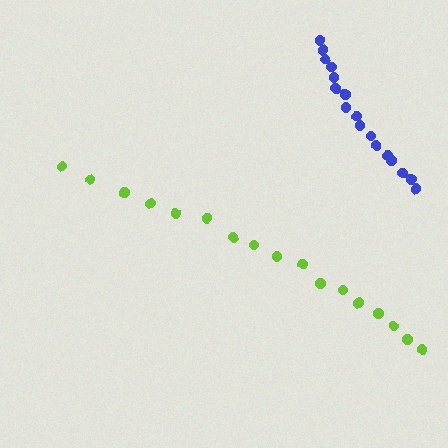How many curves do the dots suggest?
There are 2 distinct paths.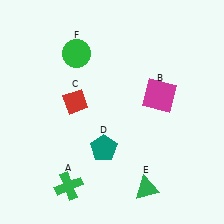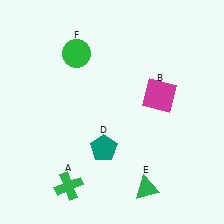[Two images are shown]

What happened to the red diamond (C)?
The red diamond (C) was removed in Image 2. It was in the top-left area of Image 1.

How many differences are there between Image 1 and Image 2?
There is 1 difference between the two images.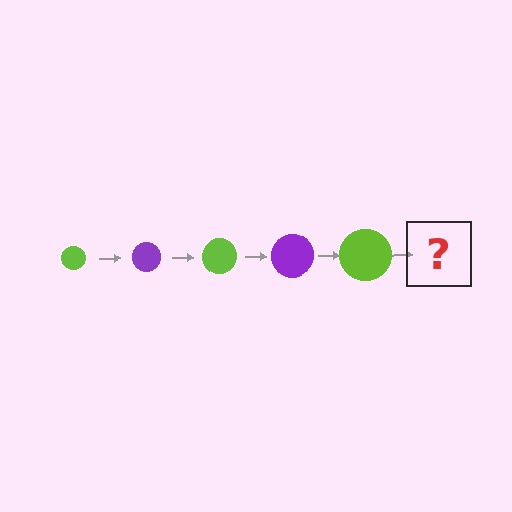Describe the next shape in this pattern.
It should be a purple circle, larger than the previous one.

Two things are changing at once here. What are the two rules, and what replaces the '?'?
The two rules are that the circle grows larger each step and the color cycles through lime and purple. The '?' should be a purple circle, larger than the previous one.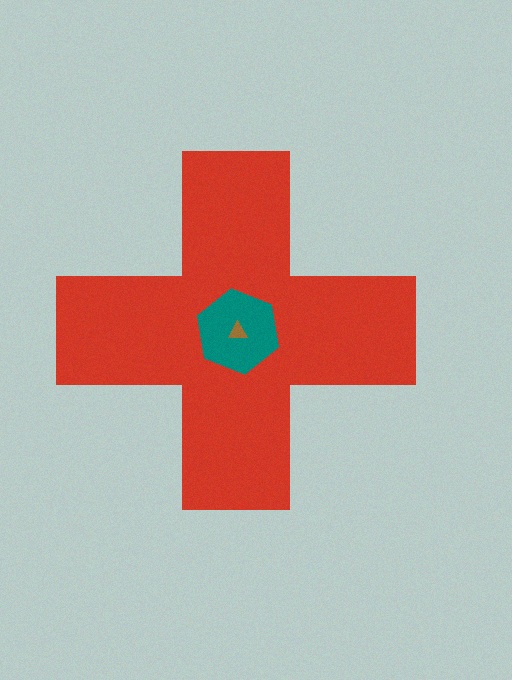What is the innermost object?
The brown triangle.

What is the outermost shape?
The red cross.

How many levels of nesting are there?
3.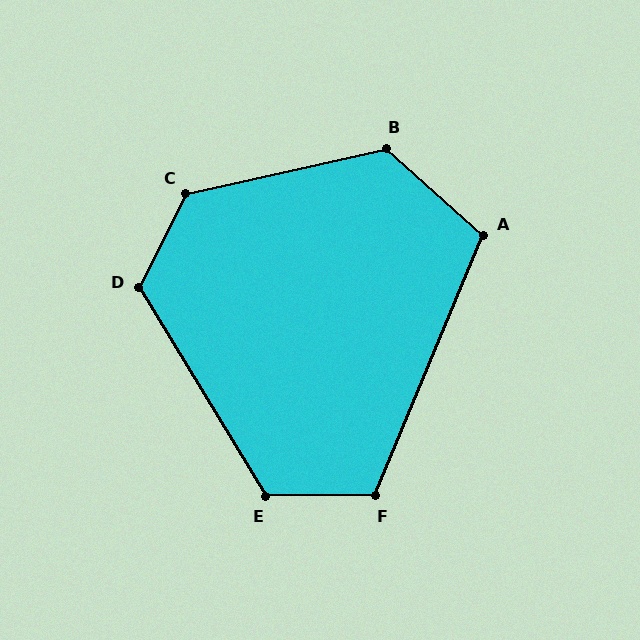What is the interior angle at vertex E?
Approximately 121 degrees (obtuse).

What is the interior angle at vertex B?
Approximately 125 degrees (obtuse).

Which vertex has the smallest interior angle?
A, at approximately 109 degrees.